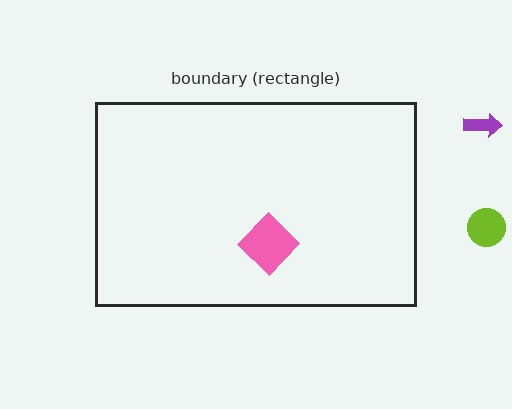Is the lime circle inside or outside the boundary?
Outside.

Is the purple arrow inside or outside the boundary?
Outside.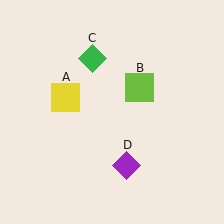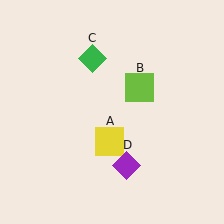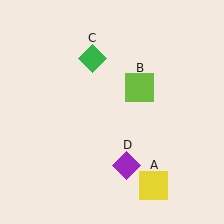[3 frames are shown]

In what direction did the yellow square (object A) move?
The yellow square (object A) moved down and to the right.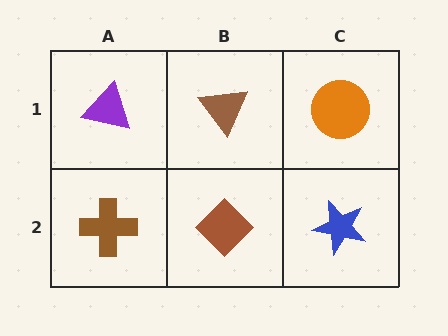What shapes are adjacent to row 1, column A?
A brown cross (row 2, column A), a brown triangle (row 1, column B).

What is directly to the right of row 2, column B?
A blue star.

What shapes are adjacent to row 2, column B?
A brown triangle (row 1, column B), a brown cross (row 2, column A), a blue star (row 2, column C).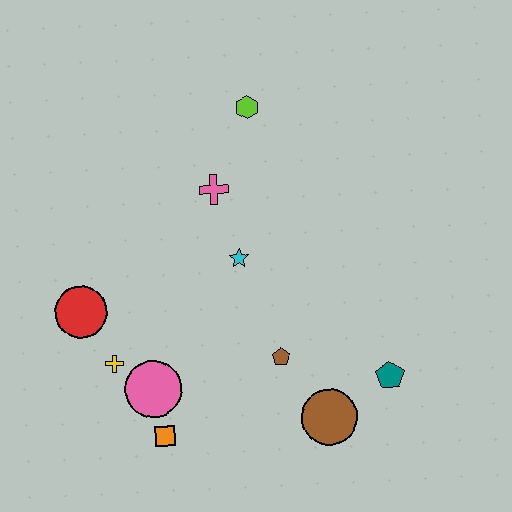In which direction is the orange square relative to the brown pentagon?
The orange square is to the left of the brown pentagon.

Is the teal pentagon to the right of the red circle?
Yes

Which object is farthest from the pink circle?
The lime hexagon is farthest from the pink circle.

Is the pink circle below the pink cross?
Yes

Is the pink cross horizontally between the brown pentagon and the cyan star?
No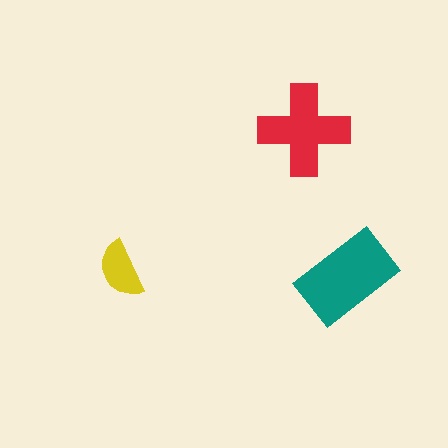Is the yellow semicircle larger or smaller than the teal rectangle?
Smaller.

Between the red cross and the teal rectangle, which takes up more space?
The teal rectangle.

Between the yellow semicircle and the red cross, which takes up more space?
The red cross.